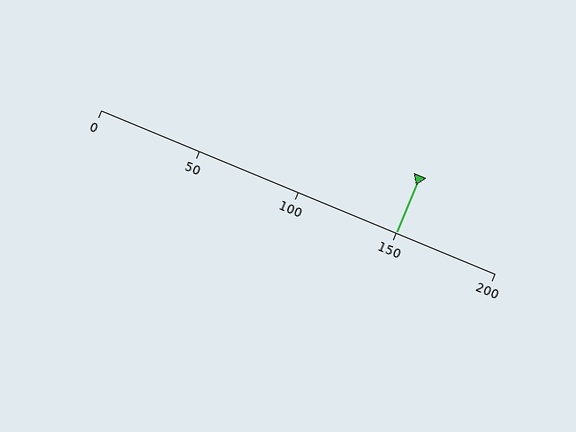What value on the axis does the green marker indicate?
The marker indicates approximately 150.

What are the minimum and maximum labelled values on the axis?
The axis runs from 0 to 200.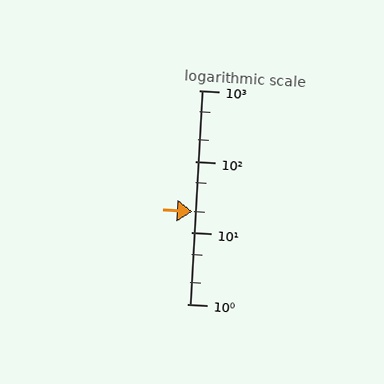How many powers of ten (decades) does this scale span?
The scale spans 3 decades, from 1 to 1000.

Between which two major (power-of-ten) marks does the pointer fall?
The pointer is between 10 and 100.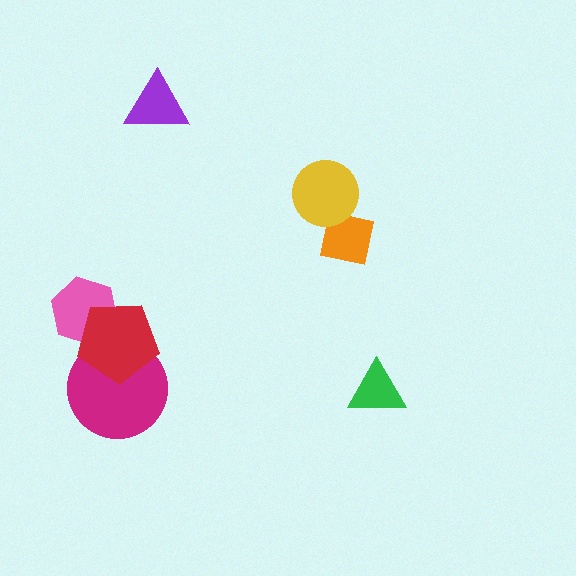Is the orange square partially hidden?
Yes, it is partially covered by another shape.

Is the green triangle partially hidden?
No, no other shape covers it.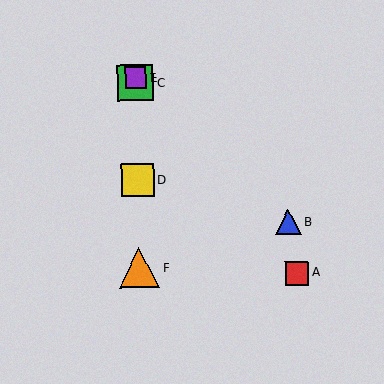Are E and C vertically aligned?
Yes, both are at x≈135.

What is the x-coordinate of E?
Object E is at x≈135.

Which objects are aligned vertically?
Objects C, D, E, F are aligned vertically.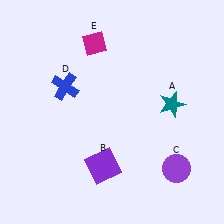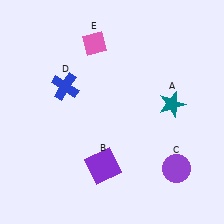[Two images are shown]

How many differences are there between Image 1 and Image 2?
There is 1 difference between the two images.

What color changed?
The diamond (E) changed from magenta in Image 1 to pink in Image 2.